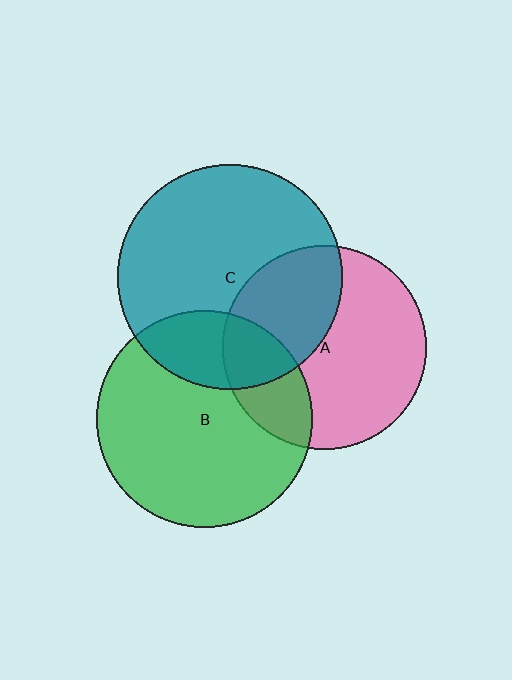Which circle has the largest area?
Circle C (teal).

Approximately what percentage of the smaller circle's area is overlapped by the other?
Approximately 25%.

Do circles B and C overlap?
Yes.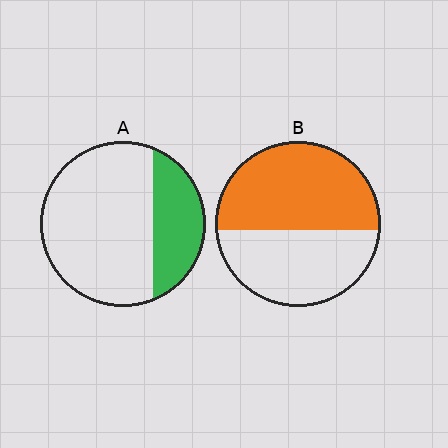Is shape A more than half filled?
No.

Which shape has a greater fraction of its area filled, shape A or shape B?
Shape B.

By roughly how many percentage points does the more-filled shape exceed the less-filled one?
By roughly 25 percentage points (B over A).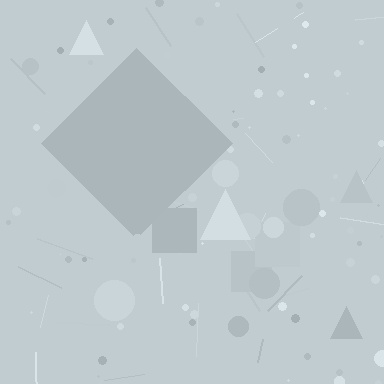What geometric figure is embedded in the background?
A diamond is embedded in the background.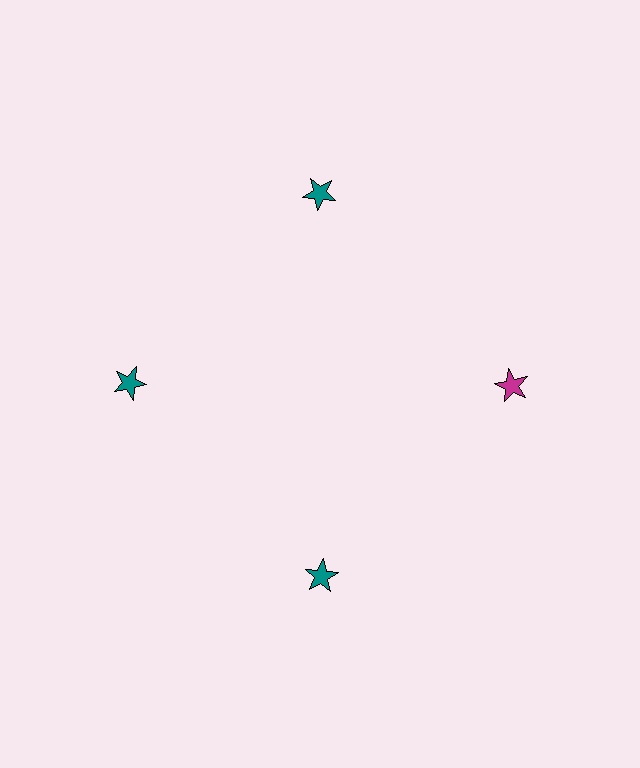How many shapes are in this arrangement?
There are 4 shapes arranged in a ring pattern.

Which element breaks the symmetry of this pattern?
The magenta star at roughly the 3 o'clock position breaks the symmetry. All other shapes are teal stars.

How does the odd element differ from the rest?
It has a different color: magenta instead of teal.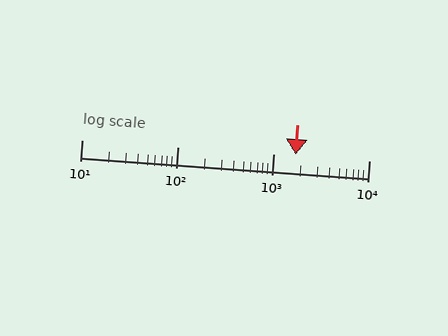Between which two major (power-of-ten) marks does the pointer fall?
The pointer is between 1000 and 10000.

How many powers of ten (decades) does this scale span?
The scale spans 3 decades, from 10 to 10000.